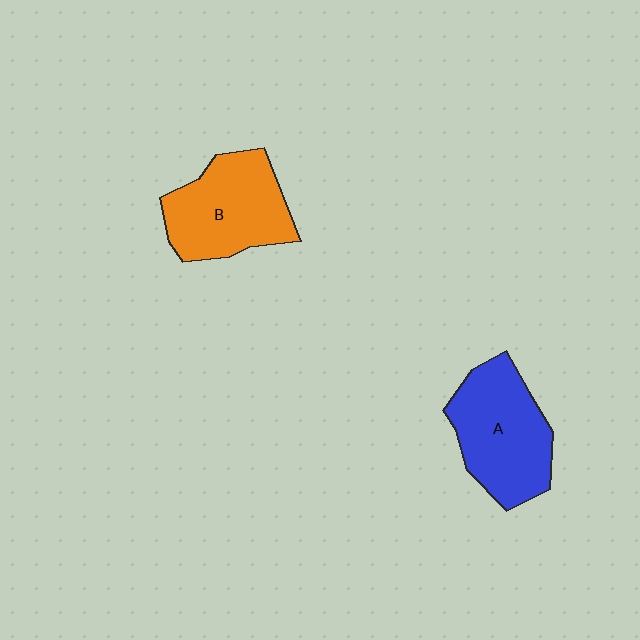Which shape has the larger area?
Shape A (blue).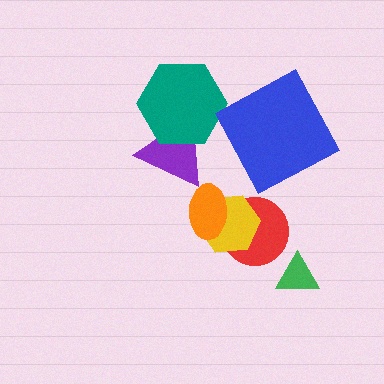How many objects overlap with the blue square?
0 objects overlap with the blue square.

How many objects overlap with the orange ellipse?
2 objects overlap with the orange ellipse.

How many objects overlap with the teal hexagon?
1 object overlaps with the teal hexagon.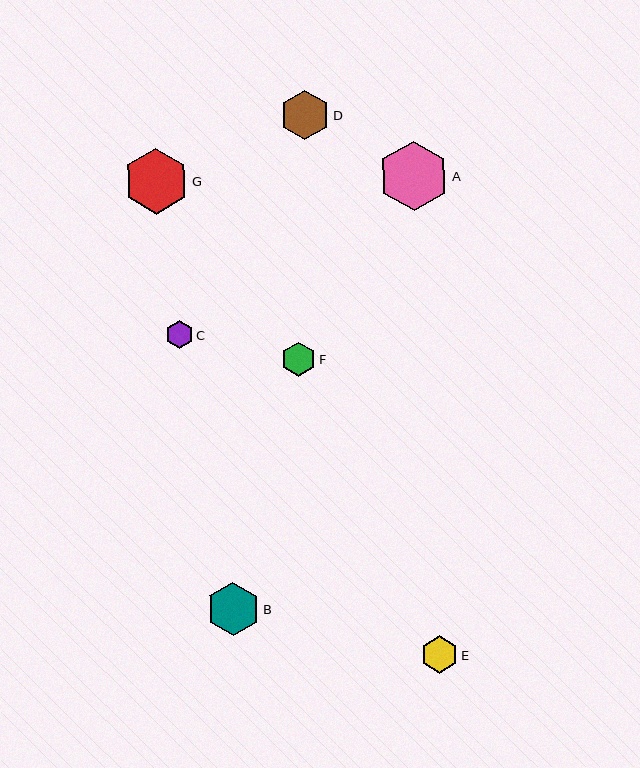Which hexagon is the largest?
Hexagon A is the largest with a size of approximately 70 pixels.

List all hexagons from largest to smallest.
From largest to smallest: A, G, B, D, E, F, C.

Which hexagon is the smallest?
Hexagon C is the smallest with a size of approximately 28 pixels.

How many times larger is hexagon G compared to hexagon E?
Hexagon G is approximately 1.8 times the size of hexagon E.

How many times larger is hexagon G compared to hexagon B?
Hexagon G is approximately 1.2 times the size of hexagon B.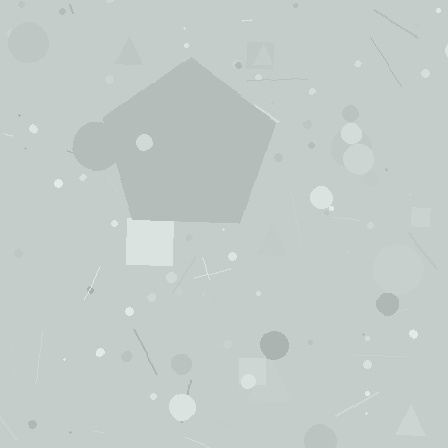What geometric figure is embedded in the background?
A pentagon is embedded in the background.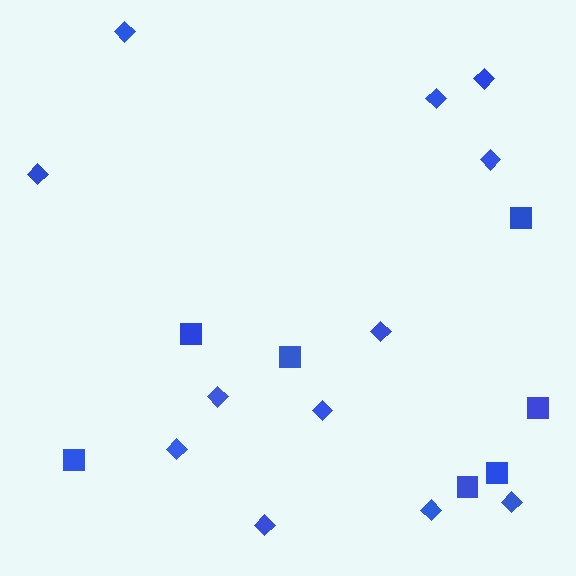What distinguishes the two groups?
There are 2 groups: one group of squares (7) and one group of diamonds (12).